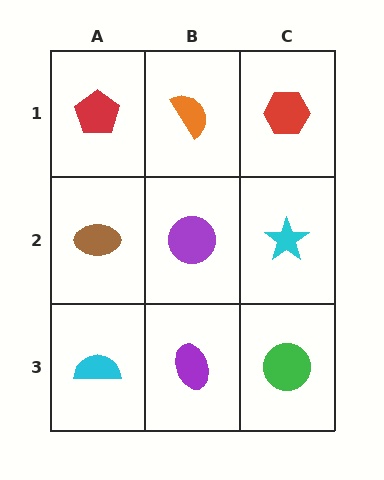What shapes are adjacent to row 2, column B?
An orange semicircle (row 1, column B), a purple ellipse (row 3, column B), a brown ellipse (row 2, column A), a cyan star (row 2, column C).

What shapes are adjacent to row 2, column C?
A red hexagon (row 1, column C), a green circle (row 3, column C), a purple circle (row 2, column B).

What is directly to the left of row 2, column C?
A purple circle.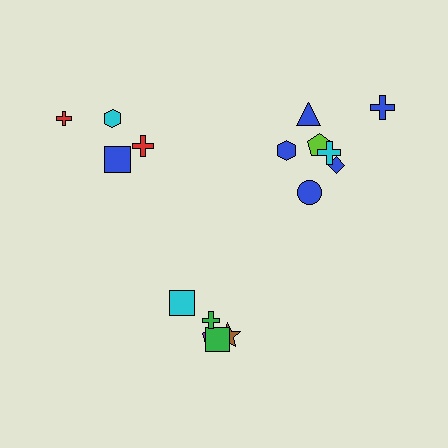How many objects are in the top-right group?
There are 7 objects.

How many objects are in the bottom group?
There are 5 objects.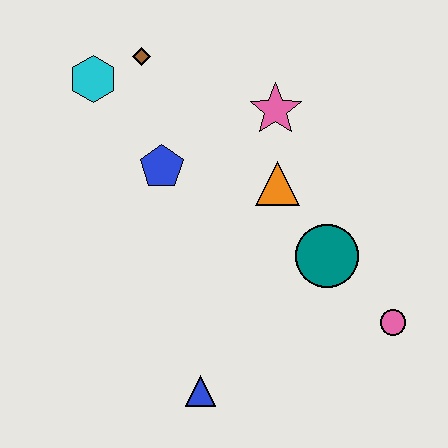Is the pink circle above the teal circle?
No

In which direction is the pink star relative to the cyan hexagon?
The pink star is to the right of the cyan hexagon.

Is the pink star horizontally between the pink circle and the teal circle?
No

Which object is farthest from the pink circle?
The cyan hexagon is farthest from the pink circle.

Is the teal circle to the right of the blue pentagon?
Yes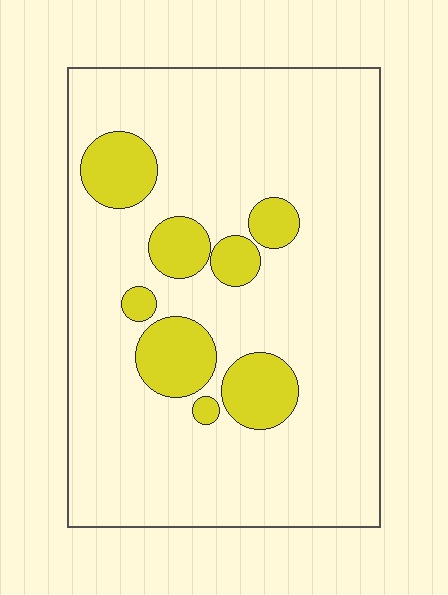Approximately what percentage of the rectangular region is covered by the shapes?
Approximately 15%.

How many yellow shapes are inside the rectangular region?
8.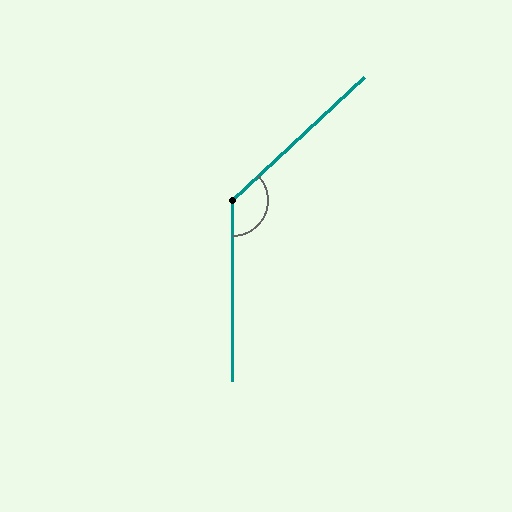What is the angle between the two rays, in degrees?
Approximately 133 degrees.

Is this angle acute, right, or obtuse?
It is obtuse.